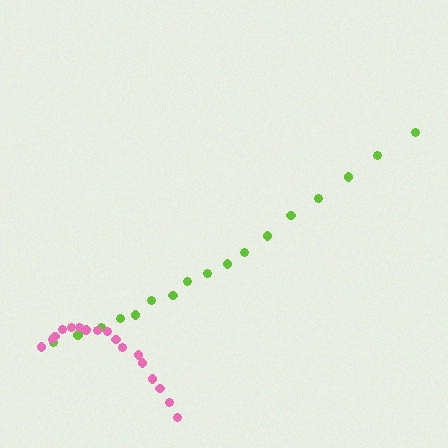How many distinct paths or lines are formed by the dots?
There are 2 distinct paths.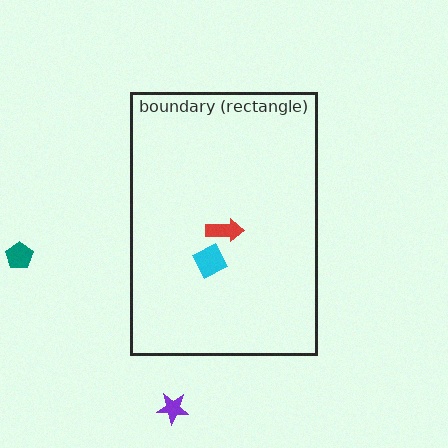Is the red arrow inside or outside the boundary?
Inside.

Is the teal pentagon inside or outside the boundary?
Outside.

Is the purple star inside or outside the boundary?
Outside.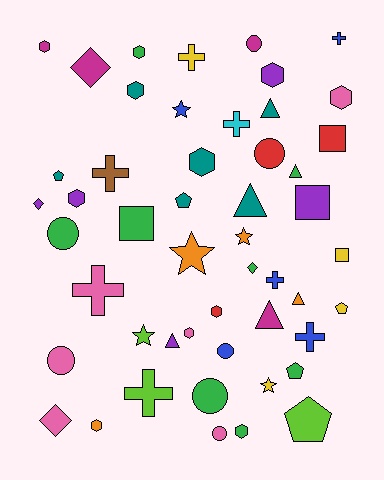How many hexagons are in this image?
There are 11 hexagons.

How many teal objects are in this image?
There are 6 teal objects.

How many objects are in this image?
There are 50 objects.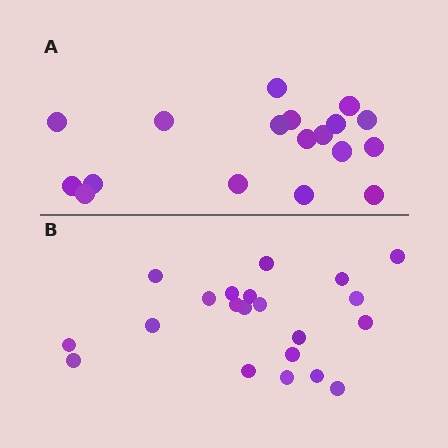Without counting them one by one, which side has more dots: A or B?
Region B (the bottom region) has more dots.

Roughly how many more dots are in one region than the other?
Region B has just a few more — roughly 2 or 3 more dots than region A.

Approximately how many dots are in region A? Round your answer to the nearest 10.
About 20 dots. (The exact count is 18, which rounds to 20.)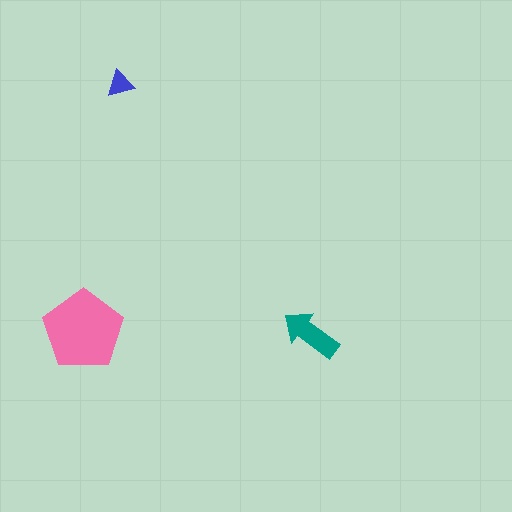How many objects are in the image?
There are 3 objects in the image.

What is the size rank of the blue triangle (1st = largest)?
3rd.